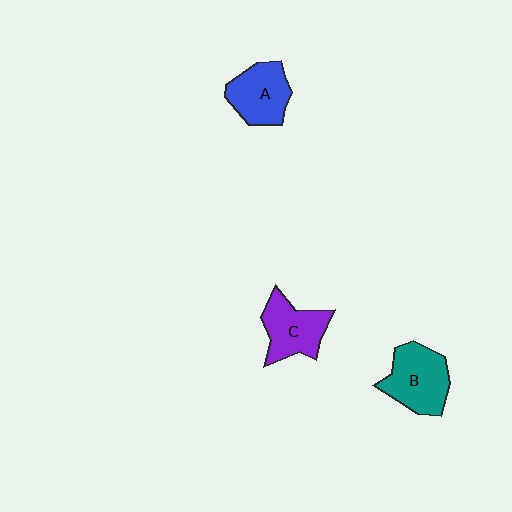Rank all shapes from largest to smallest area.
From largest to smallest: B (teal), C (purple), A (blue).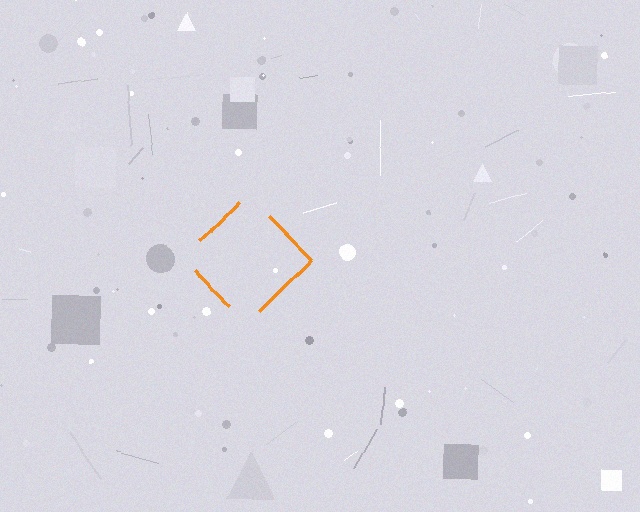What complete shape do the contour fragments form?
The contour fragments form a diamond.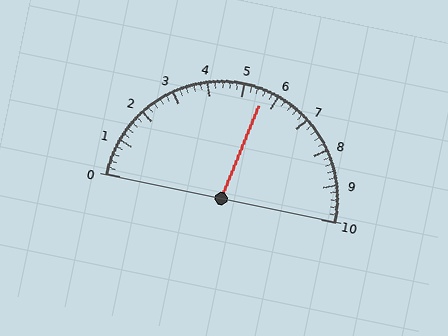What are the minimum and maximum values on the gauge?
The gauge ranges from 0 to 10.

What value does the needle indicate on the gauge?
The needle indicates approximately 5.6.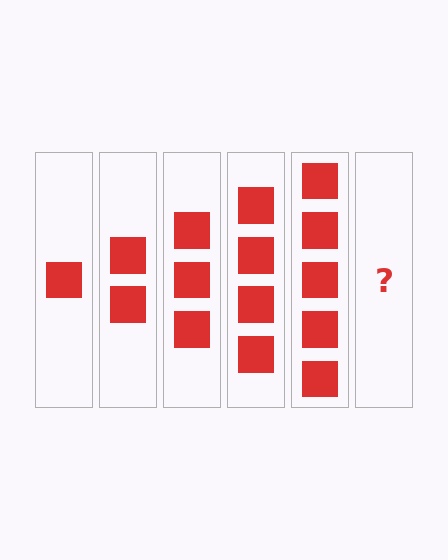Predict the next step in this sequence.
The next step is 6 squares.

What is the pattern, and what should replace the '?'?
The pattern is that each step adds one more square. The '?' should be 6 squares.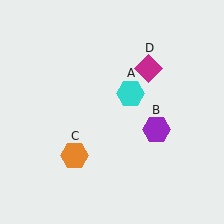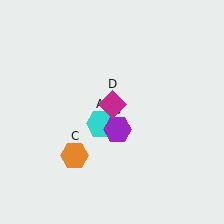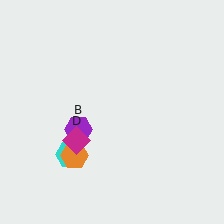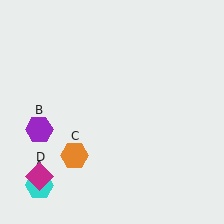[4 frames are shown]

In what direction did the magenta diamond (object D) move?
The magenta diamond (object D) moved down and to the left.